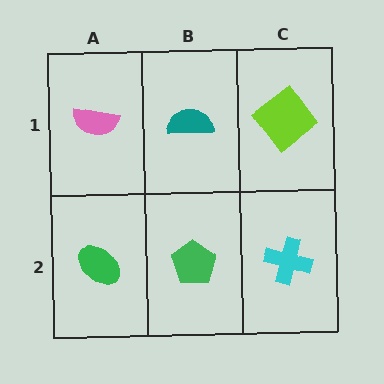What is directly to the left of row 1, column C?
A teal semicircle.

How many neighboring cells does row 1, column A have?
2.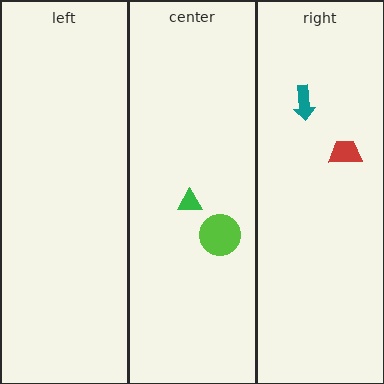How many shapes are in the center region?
2.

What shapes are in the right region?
The red trapezoid, the teal arrow.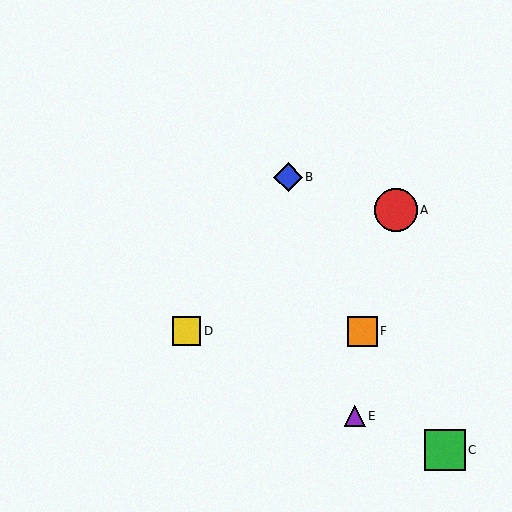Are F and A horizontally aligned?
No, F is at y≈331 and A is at y≈210.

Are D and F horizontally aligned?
Yes, both are at y≈331.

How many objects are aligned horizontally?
2 objects (D, F) are aligned horizontally.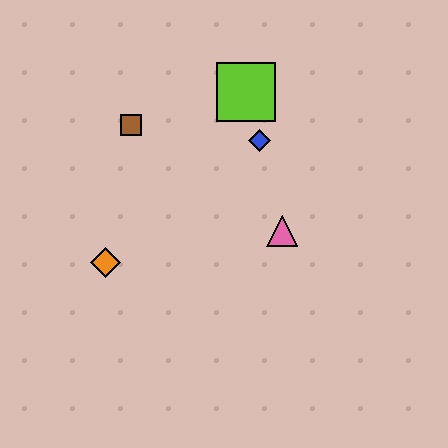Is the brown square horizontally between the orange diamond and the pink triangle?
Yes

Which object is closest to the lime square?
The blue diamond is closest to the lime square.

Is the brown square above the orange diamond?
Yes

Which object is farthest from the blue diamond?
The orange diamond is farthest from the blue diamond.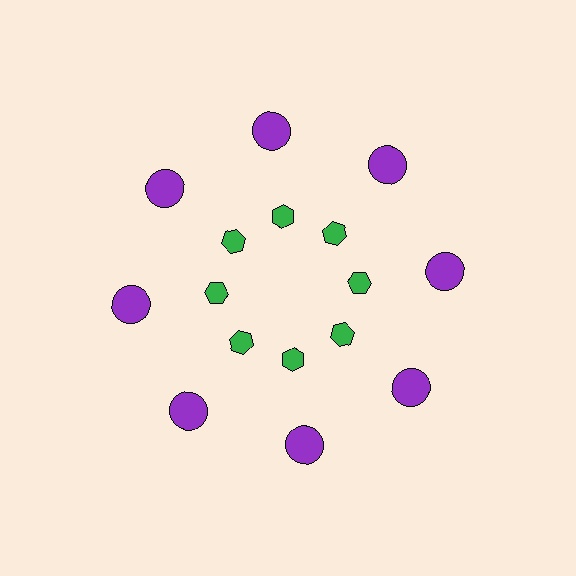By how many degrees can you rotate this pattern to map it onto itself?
The pattern maps onto itself every 45 degrees of rotation.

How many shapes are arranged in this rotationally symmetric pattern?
There are 16 shapes, arranged in 8 groups of 2.